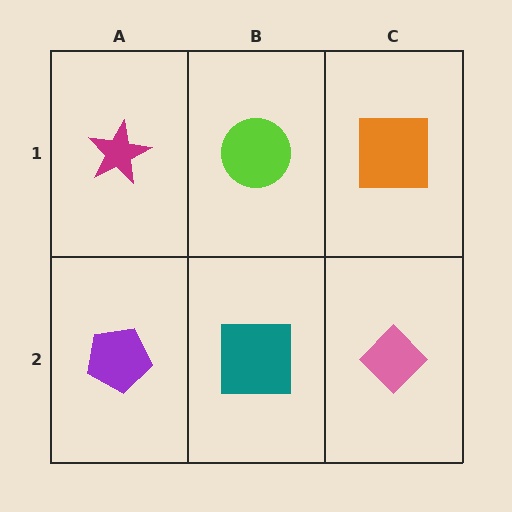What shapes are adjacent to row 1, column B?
A teal square (row 2, column B), a magenta star (row 1, column A), an orange square (row 1, column C).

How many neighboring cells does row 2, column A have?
2.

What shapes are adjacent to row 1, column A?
A purple pentagon (row 2, column A), a lime circle (row 1, column B).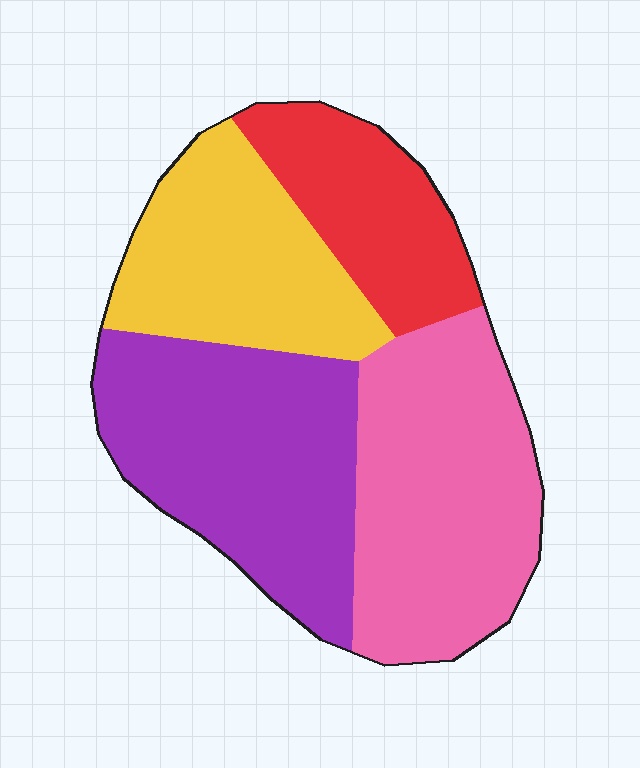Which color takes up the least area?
Red, at roughly 15%.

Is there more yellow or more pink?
Pink.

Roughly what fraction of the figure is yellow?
Yellow covers about 20% of the figure.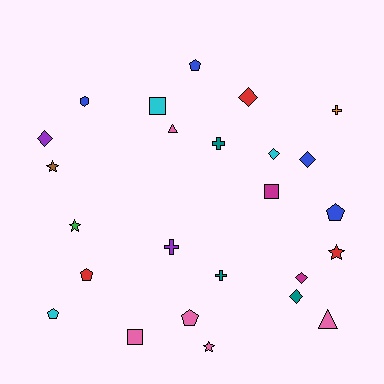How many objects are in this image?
There are 25 objects.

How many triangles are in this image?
There are 2 triangles.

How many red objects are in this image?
There are 3 red objects.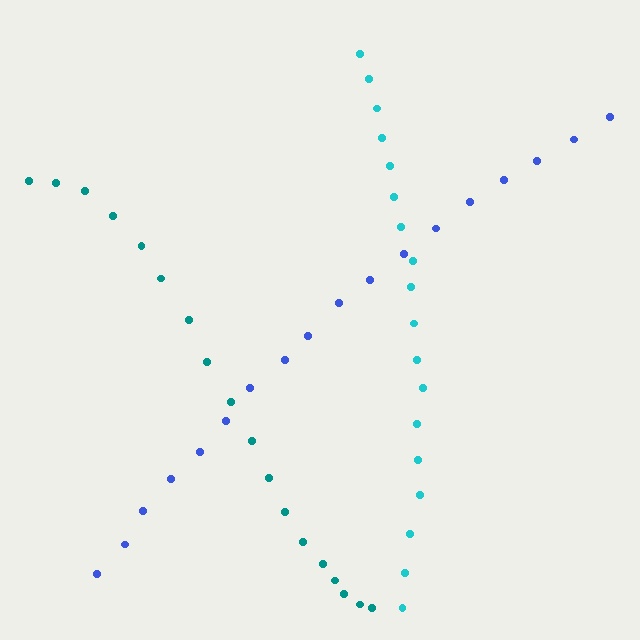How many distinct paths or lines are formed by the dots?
There are 3 distinct paths.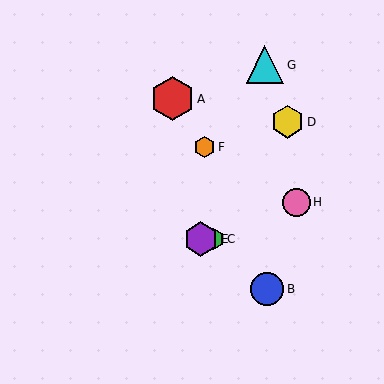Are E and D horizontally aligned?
No, E is at y≈239 and D is at y≈122.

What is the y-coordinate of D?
Object D is at y≈122.